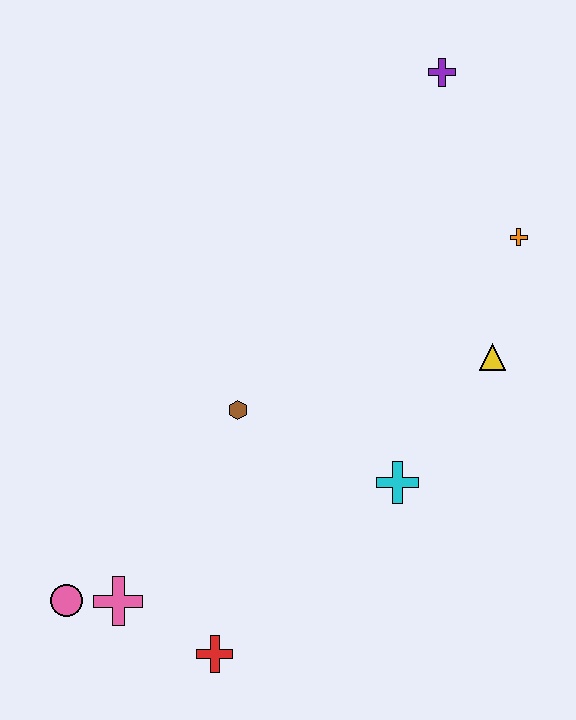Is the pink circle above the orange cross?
No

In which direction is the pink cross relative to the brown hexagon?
The pink cross is below the brown hexagon.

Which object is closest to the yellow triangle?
The orange cross is closest to the yellow triangle.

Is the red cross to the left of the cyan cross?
Yes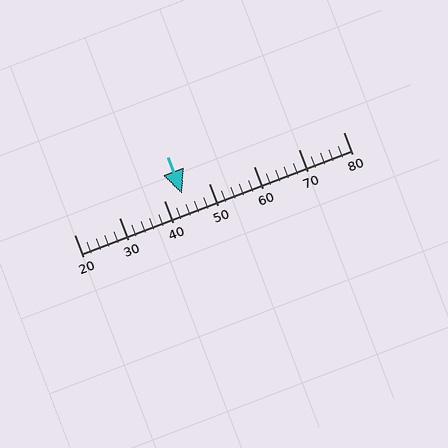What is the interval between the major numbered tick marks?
The major tick marks are spaced 10 units apart.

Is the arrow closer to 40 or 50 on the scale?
The arrow is closer to 40.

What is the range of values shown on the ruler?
The ruler shows values from 20 to 80.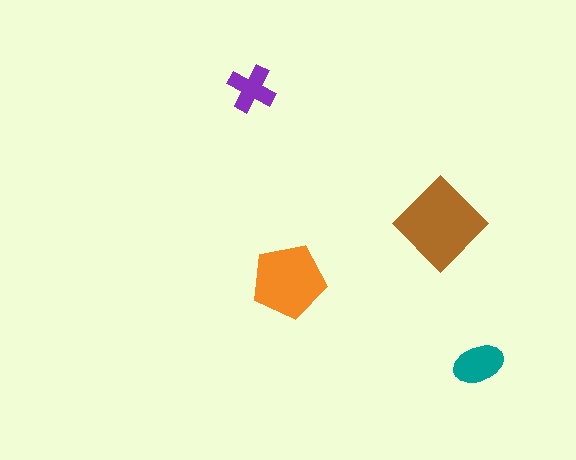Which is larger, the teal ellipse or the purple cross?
The teal ellipse.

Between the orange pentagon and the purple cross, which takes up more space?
The orange pentagon.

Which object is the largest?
The brown diamond.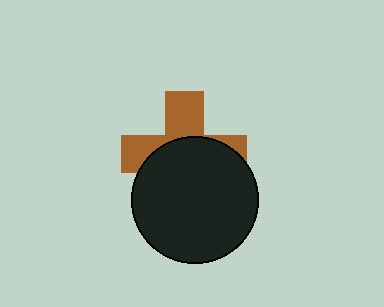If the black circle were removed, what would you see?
You would see the complete brown cross.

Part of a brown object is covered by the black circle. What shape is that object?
It is a cross.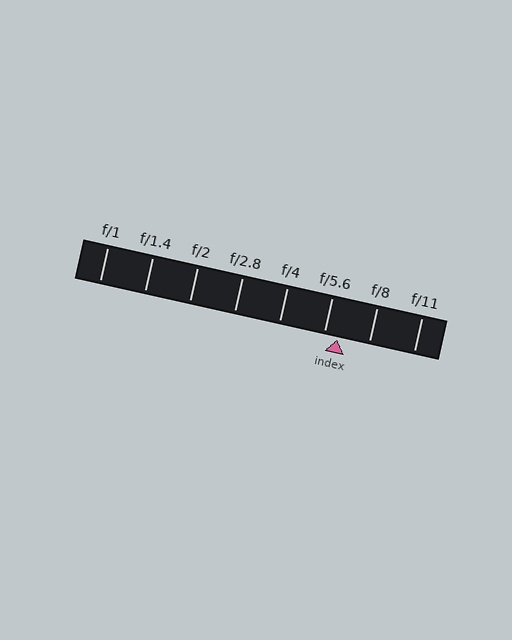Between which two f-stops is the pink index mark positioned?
The index mark is between f/5.6 and f/8.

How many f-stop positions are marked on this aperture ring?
There are 8 f-stop positions marked.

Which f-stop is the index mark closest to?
The index mark is closest to f/5.6.